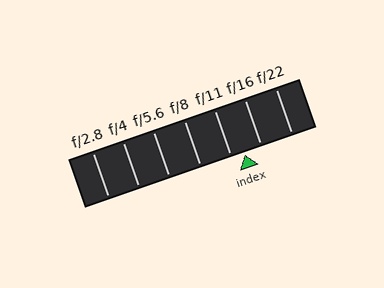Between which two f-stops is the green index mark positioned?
The index mark is between f/11 and f/16.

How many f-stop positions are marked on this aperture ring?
There are 7 f-stop positions marked.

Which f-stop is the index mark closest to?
The index mark is closest to f/11.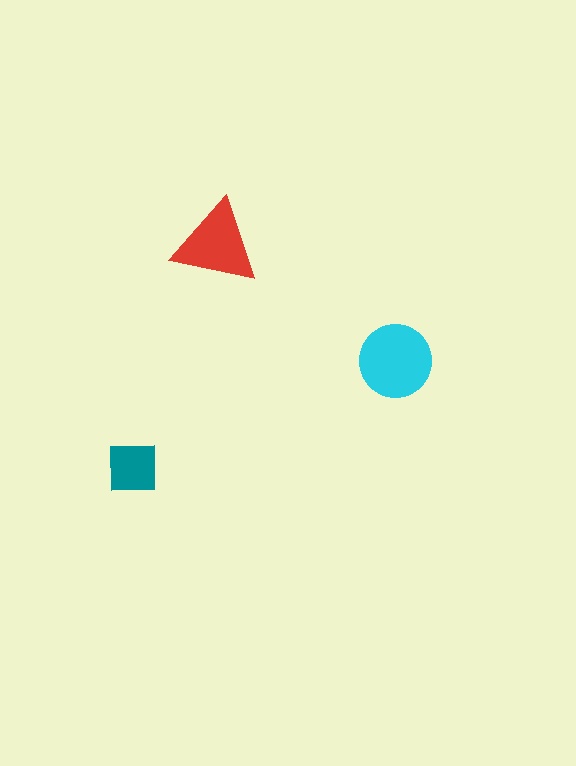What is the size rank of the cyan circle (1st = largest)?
1st.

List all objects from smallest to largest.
The teal square, the red triangle, the cyan circle.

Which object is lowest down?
The teal square is bottommost.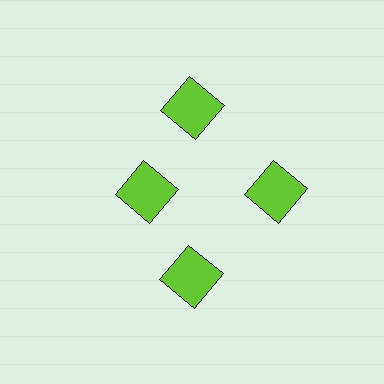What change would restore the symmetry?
The symmetry would be restored by moving it outward, back onto the ring so that all 4 squares sit at equal angles and equal distance from the center.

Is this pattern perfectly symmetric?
No. The 4 lime squares are arranged in a ring, but one element near the 9 o'clock position is pulled inward toward the center, breaking the 4-fold rotational symmetry.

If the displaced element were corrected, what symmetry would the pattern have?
It would have 4-fold rotational symmetry — the pattern would map onto itself every 90 degrees.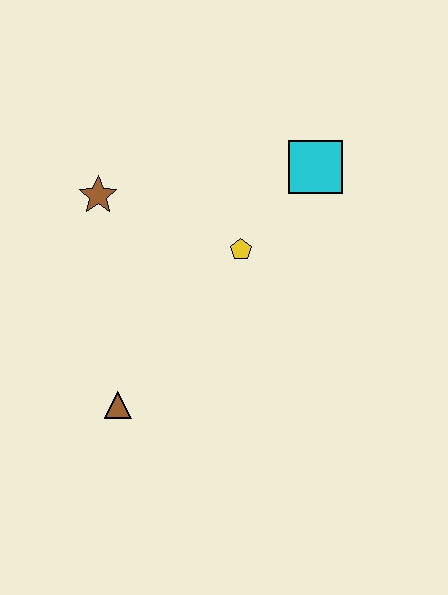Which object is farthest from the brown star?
The cyan square is farthest from the brown star.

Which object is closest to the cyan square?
The yellow pentagon is closest to the cyan square.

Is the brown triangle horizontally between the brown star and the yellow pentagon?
Yes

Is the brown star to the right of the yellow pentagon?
No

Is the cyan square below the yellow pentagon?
No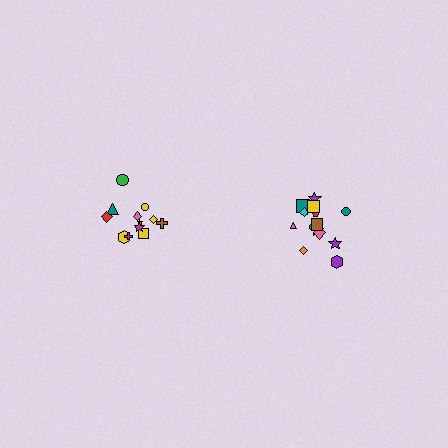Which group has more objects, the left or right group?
The right group.